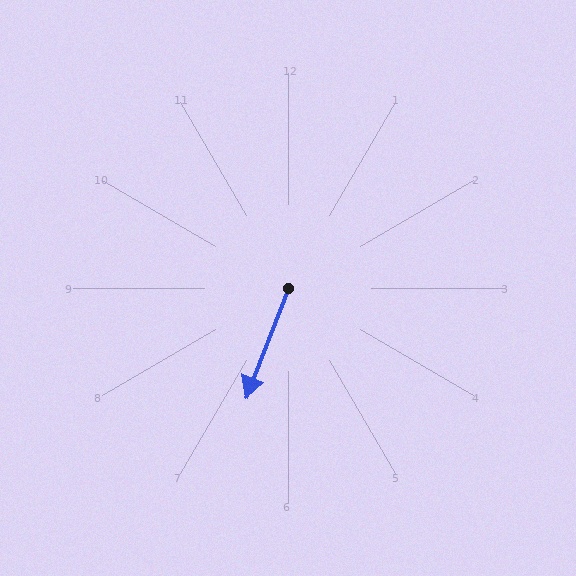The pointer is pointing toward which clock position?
Roughly 7 o'clock.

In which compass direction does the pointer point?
South.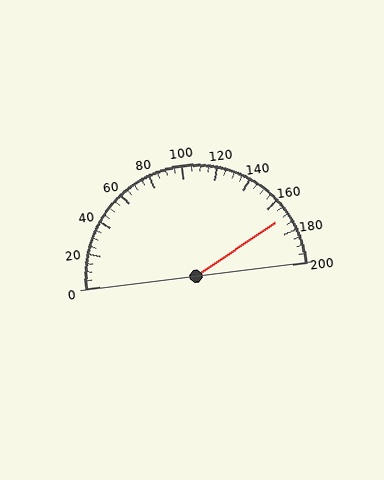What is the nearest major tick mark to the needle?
The nearest major tick mark is 160.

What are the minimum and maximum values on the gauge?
The gauge ranges from 0 to 200.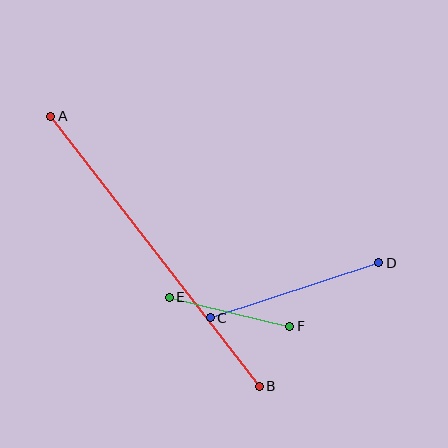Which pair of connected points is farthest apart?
Points A and B are farthest apart.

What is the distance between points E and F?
The distance is approximately 124 pixels.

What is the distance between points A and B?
The distance is approximately 341 pixels.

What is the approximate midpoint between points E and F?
The midpoint is at approximately (230, 312) pixels.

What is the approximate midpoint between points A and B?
The midpoint is at approximately (155, 251) pixels.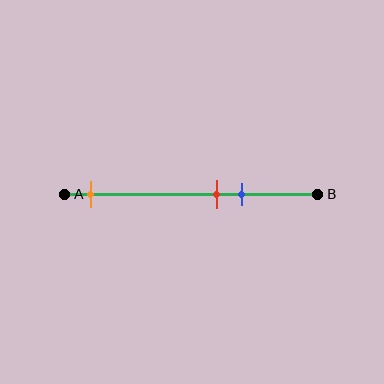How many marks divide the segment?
There are 3 marks dividing the segment.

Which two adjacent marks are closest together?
The red and blue marks are the closest adjacent pair.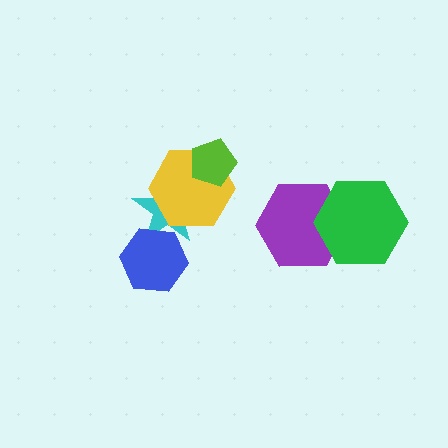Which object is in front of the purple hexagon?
The green hexagon is in front of the purple hexagon.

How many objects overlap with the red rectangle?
2 objects overlap with the red rectangle.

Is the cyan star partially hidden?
Yes, it is partially covered by another shape.